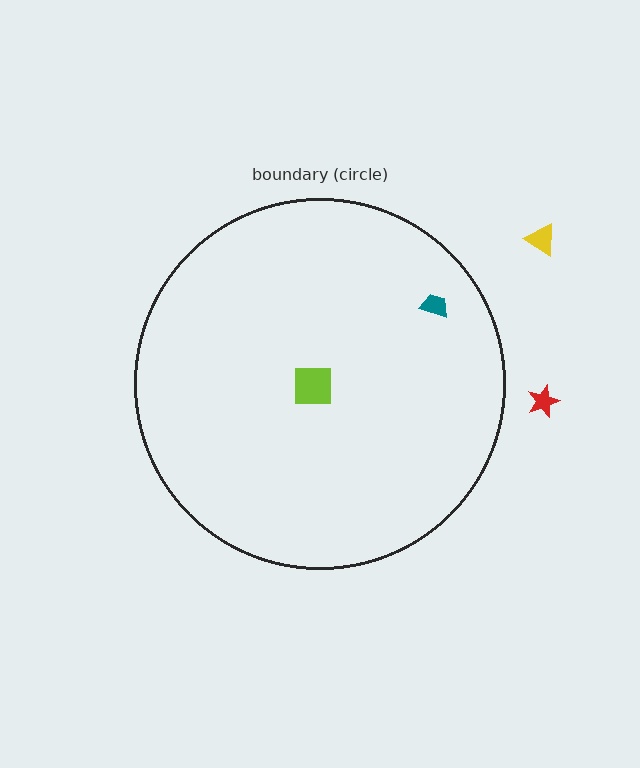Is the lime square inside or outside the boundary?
Inside.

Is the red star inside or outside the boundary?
Outside.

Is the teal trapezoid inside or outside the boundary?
Inside.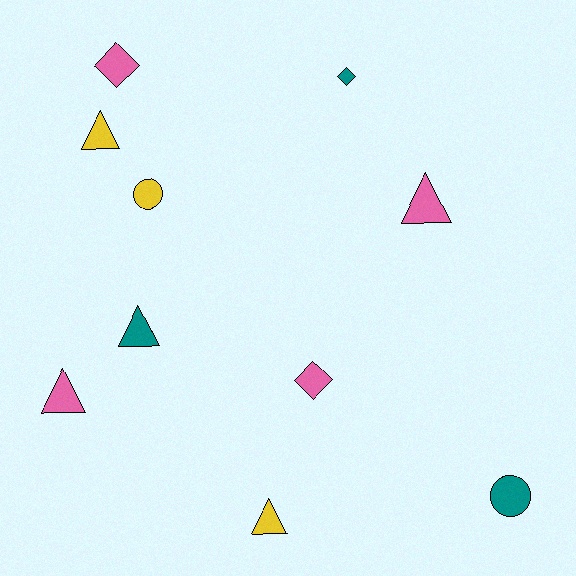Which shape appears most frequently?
Triangle, with 5 objects.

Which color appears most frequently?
Pink, with 4 objects.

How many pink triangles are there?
There are 2 pink triangles.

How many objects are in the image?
There are 10 objects.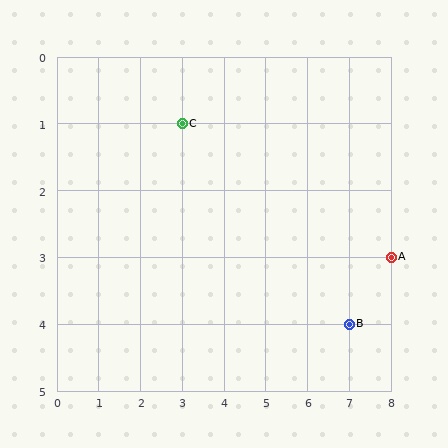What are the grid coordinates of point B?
Point B is at grid coordinates (7, 4).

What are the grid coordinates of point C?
Point C is at grid coordinates (3, 1).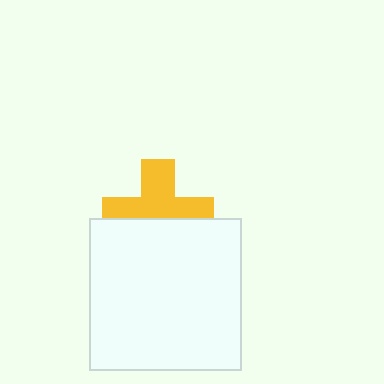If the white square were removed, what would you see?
You would see the complete yellow cross.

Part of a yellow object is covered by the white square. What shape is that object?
It is a cross.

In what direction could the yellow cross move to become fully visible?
The yellow cross could move up. That would shift it out from behind the white square entirely.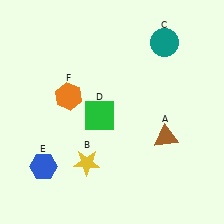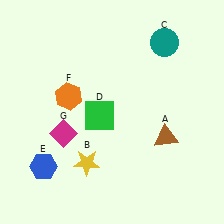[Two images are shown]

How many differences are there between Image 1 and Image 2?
There is 1 difference between the two images.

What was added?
A magenta diamond (G) was added in Image 2.